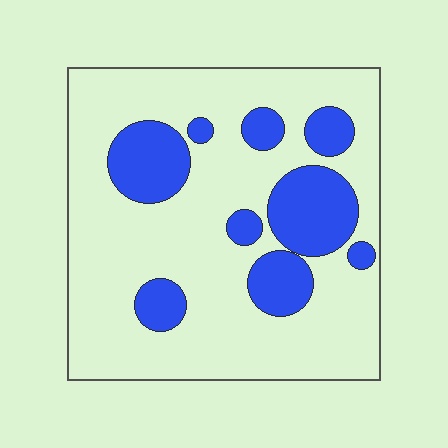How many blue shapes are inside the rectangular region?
9.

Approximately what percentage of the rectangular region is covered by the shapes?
Approximately 25%.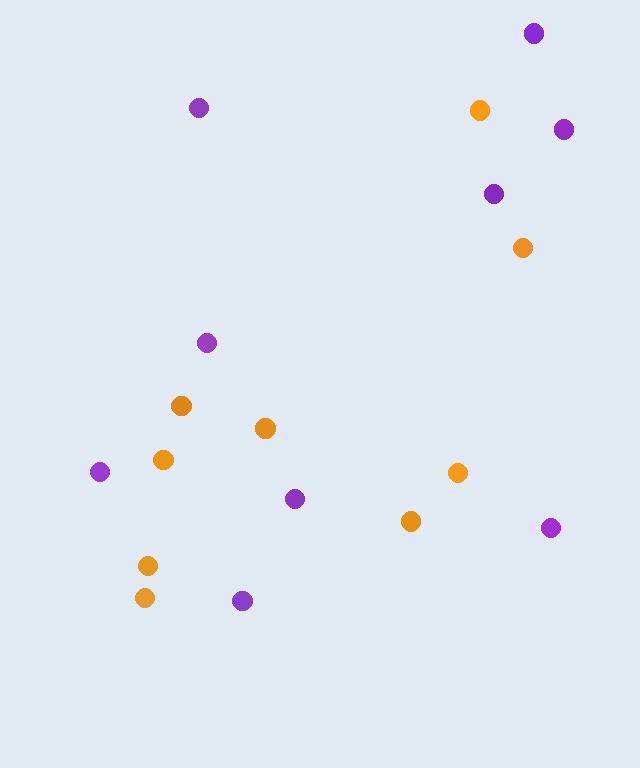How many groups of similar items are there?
There are 2 groups: one group of orange circles (9) and one group of purple circles (9).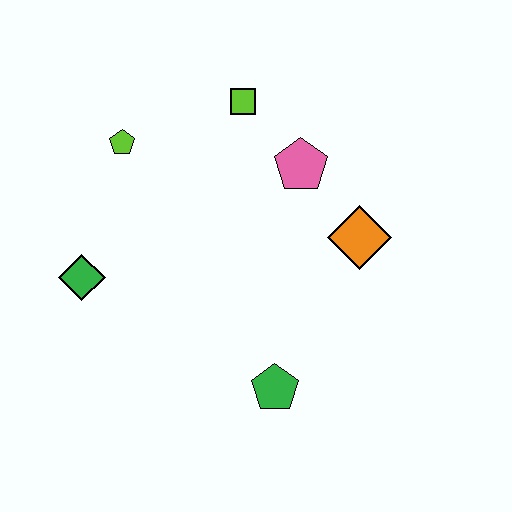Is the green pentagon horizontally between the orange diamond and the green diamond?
Yes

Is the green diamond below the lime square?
Yes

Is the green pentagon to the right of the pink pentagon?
No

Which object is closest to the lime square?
The pink pentagon is closest to the lime square.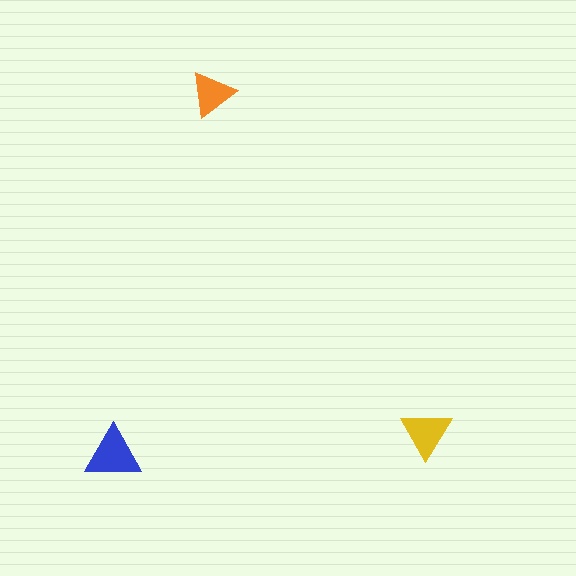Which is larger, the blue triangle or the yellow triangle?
The blue one.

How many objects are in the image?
There are 3 objects in the image.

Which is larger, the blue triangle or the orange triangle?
The blue one.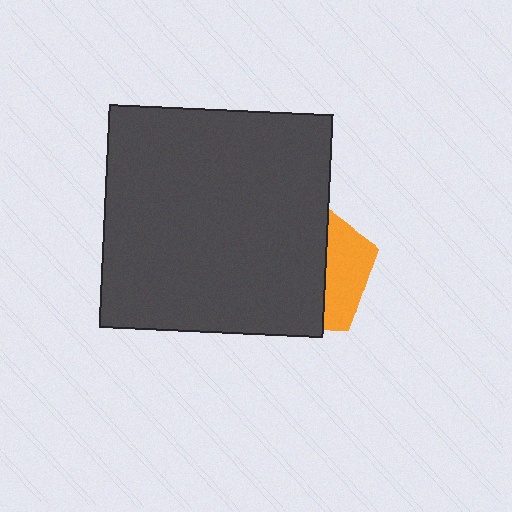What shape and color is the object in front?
The object in front is a dark gray square.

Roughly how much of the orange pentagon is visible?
A small part of it is visible (roughly 31%).